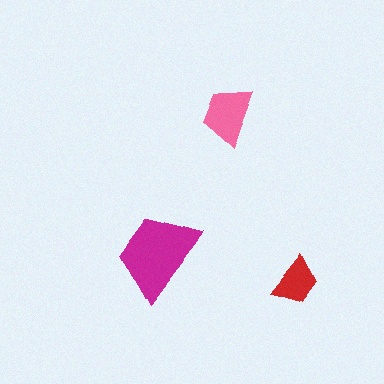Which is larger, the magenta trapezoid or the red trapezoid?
The magenta one.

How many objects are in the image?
There are 3 objects in the image.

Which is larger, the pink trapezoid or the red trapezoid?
The pink one.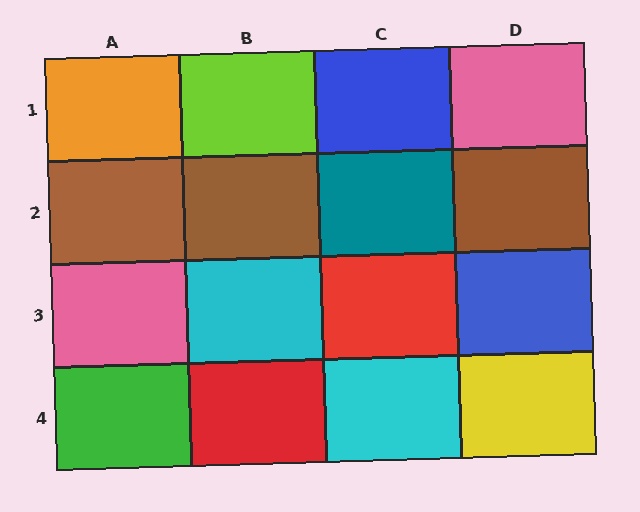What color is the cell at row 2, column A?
Brown.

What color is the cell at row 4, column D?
Yellow.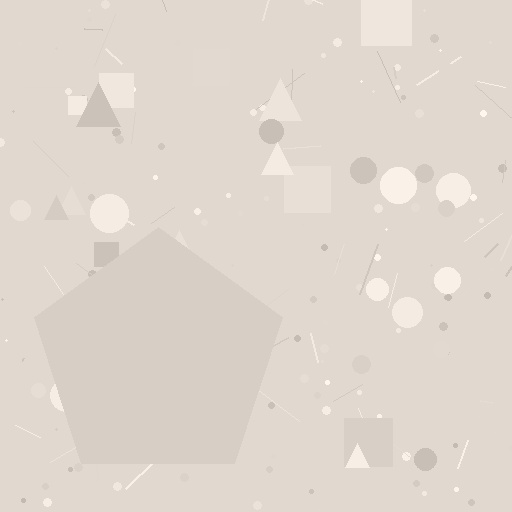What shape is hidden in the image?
A pentagon is hidden in the image.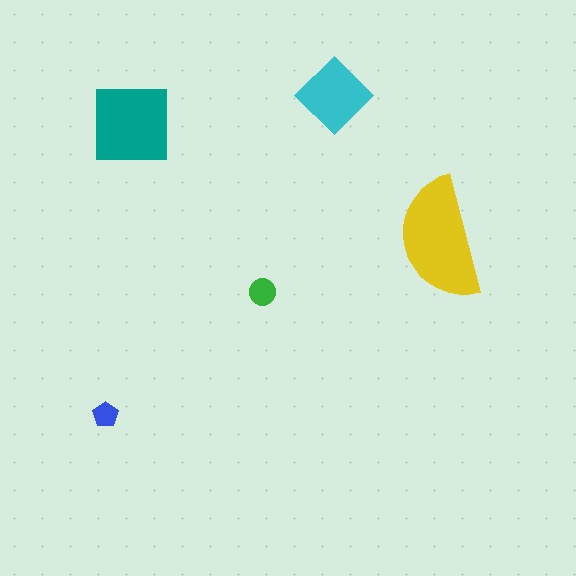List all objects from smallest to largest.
The blue pentagon, the green circle, the cyan diamond, the teal square, the yellow semicircle.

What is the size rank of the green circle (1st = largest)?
4th.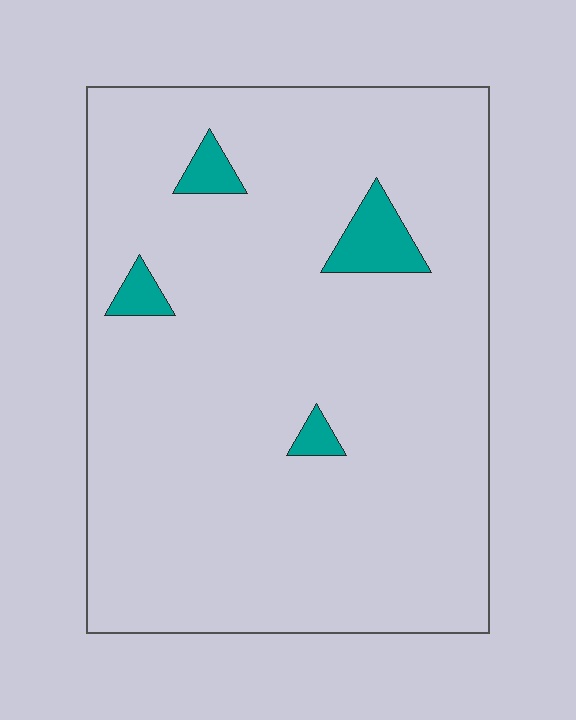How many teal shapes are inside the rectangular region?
4.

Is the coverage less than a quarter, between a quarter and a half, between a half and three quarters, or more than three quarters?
Less than a quarter.